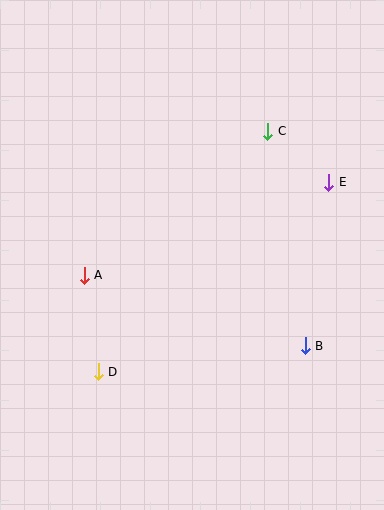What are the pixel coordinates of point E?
Point E is at (329, 182).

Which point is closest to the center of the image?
Point A at (84, 275) is closest to the center.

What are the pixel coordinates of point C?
Point C is at (268, 131).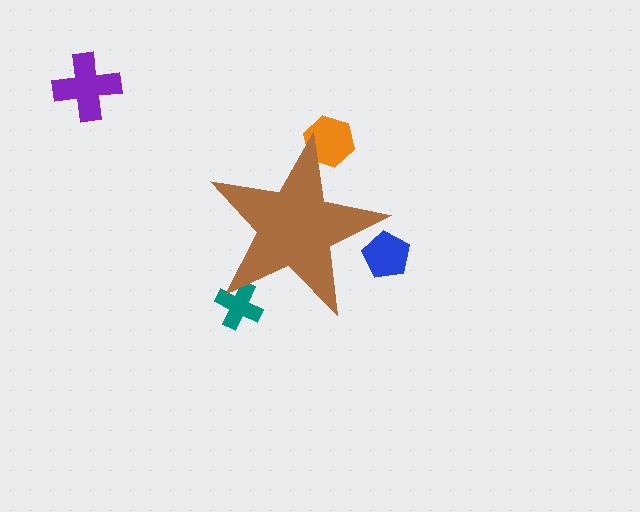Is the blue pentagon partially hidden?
Yes, the blue pentagon is partially hidden behind the brown star.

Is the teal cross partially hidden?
Yes, the teal cross is partially hidden behind the brown star.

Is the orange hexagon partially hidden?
Yes, the orange hexagon is partially hidden behind the brown star.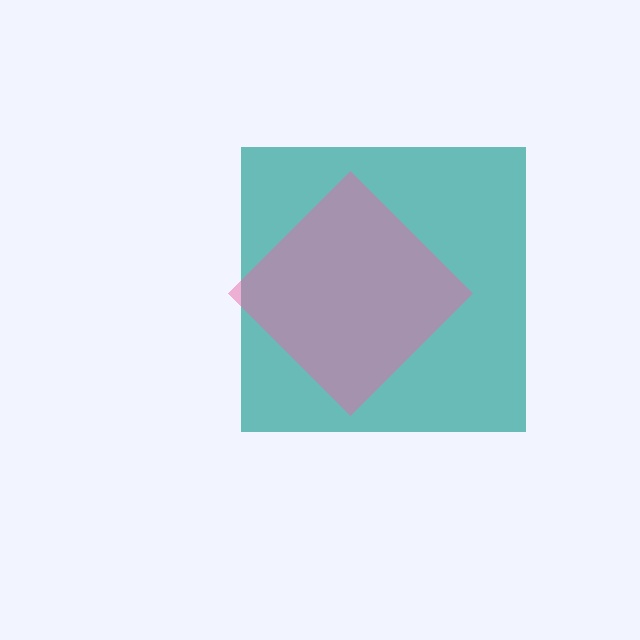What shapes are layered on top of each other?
The layered shapes are: a teal square, a pink diamond.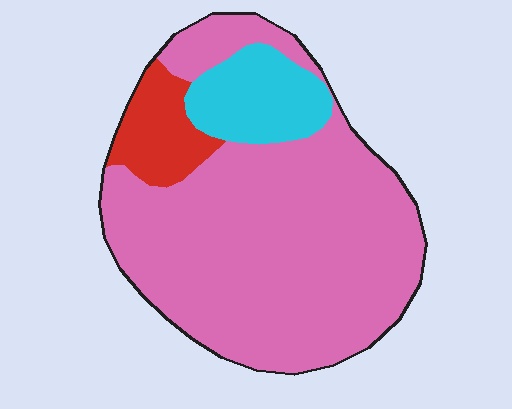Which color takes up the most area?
Pink, at roughly 75%.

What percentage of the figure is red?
Red takes up less than a sixth of the figure.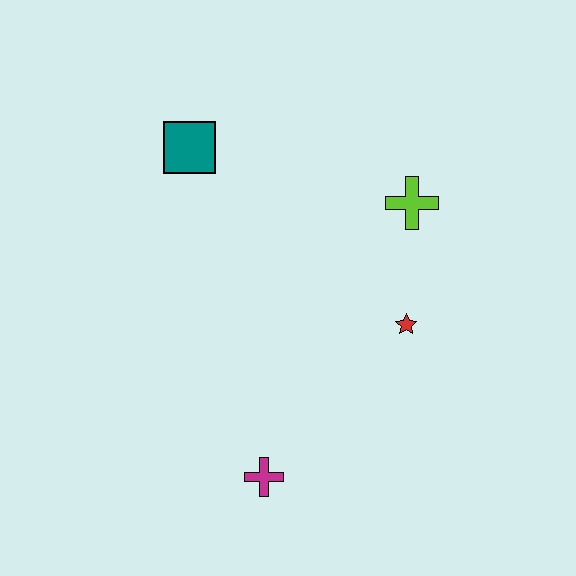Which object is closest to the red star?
The lime cross is closest to the red star.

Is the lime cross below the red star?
No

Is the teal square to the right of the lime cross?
No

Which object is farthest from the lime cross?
The magenta cross is farthest from the lime cross.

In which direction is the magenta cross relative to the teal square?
The magenta cross is below the teal square.